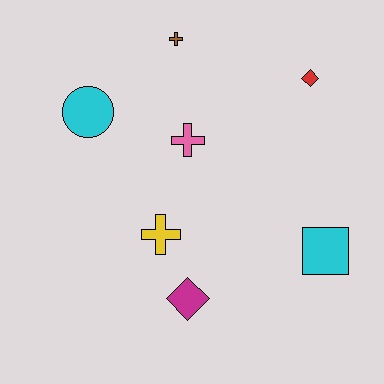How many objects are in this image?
There are 7 objects.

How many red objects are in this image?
There is 1 red object.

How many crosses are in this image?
There are 3 crosses.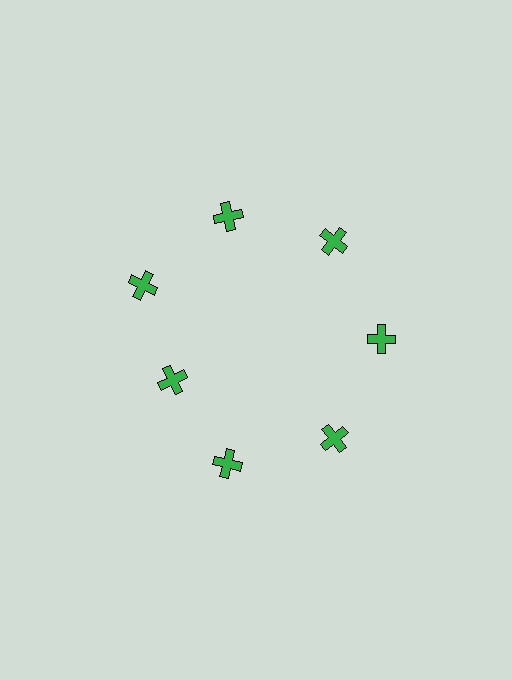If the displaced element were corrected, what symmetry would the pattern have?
It would have 7-fold rotational symmetry — the pattern would map onto itself every 51 degrees.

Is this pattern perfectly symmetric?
No. The 7 green crosses are arranged in a ring, but one element near the 8 o'clock position is pulled inward toward the center, breaking the 7-fold rotational symmetry.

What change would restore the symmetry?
The symmetry would be restored by moving it outward, back onto the ring so that all 7 crosses sit at equal angles and equal distance from the center.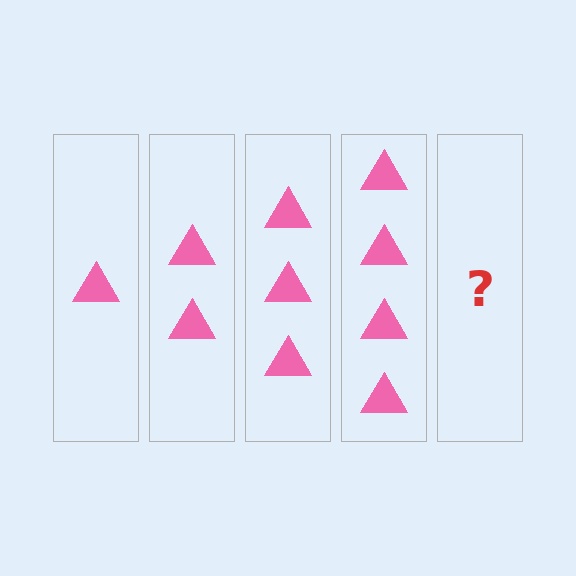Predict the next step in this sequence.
The next step is 5 triangles.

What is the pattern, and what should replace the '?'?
The pattern is that each step adds one more triangle. The '?' should be 5 triangles.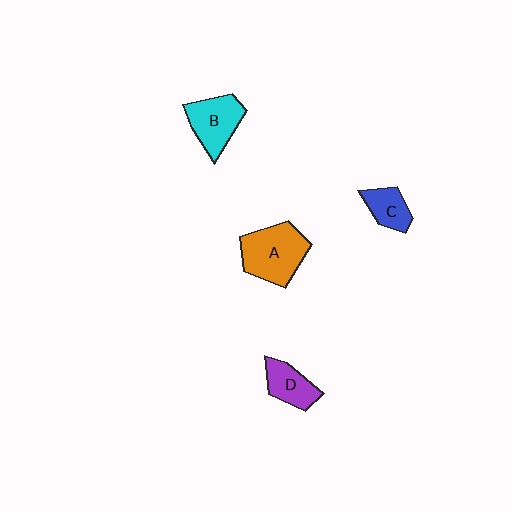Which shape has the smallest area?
Shape C (blue).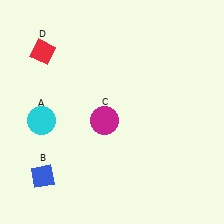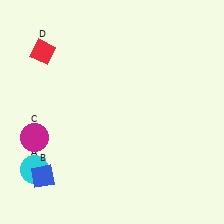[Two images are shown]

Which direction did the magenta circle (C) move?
The magenta circle (C) moved left.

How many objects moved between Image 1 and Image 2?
2 objects moved between the two images.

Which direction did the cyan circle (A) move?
The cyan circle (A) moved down.